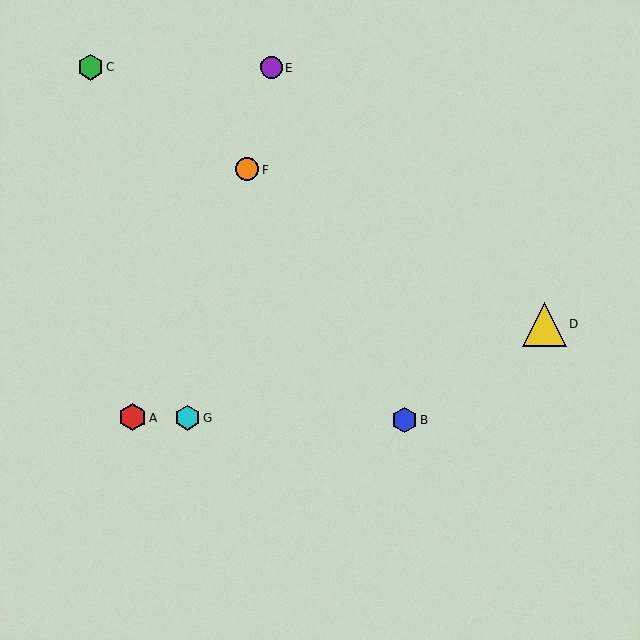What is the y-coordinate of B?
Object B is at y≈419.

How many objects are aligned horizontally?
3 objects (A, B, G) are aligned horizontally.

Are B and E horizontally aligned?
No, B is at y≈419 and E is at y≈68.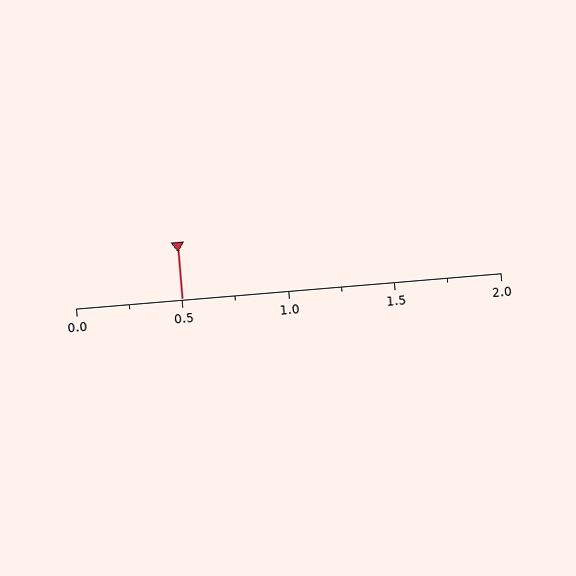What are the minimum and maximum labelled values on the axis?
The axis runs from 0.0 to 2.0.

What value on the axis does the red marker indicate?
The marker indicates approximately 0.5.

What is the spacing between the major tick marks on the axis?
The major ticks are spaced 0.5 apart.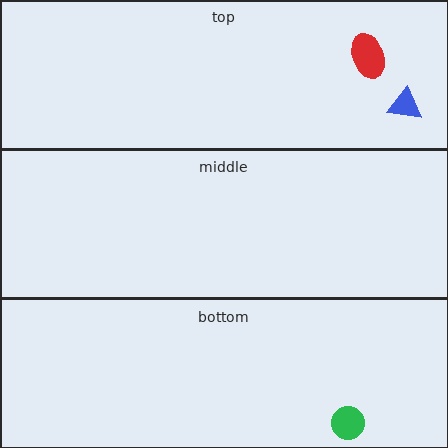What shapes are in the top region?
The blue triangle, the red ellipse.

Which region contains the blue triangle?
The top region.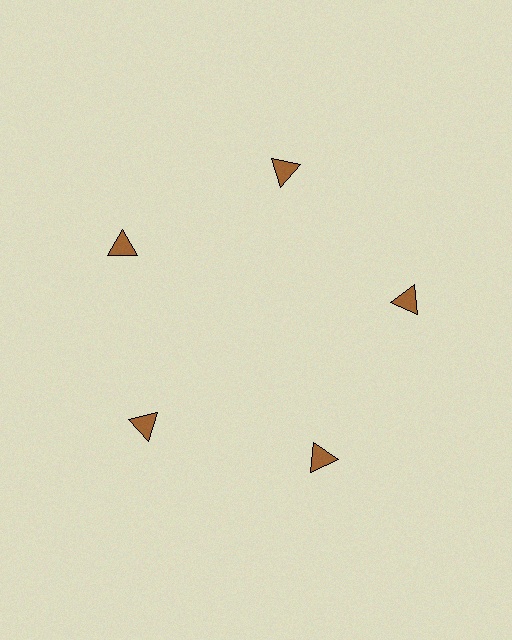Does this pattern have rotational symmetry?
Yes, this pattern has 5-fold rotational symmetry. It looks the same after rotating 72 degrees around the center.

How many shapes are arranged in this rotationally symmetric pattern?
There are 5 shapes, arranged in 5 groups of 1.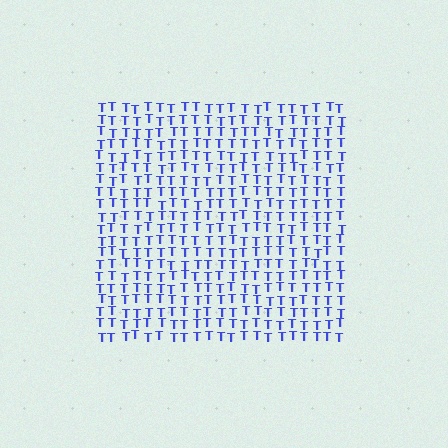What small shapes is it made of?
It is made of small letter T's.